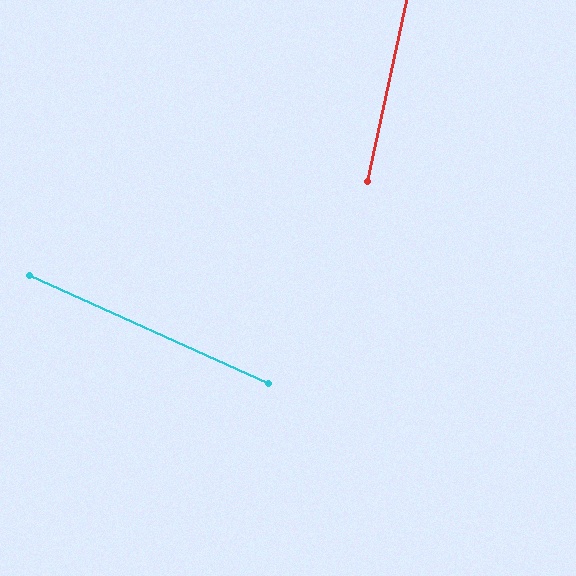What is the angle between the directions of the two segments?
Approximately 78 degrees.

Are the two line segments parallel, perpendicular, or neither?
Neither parallel nor perpendicular — they differ by about 78°.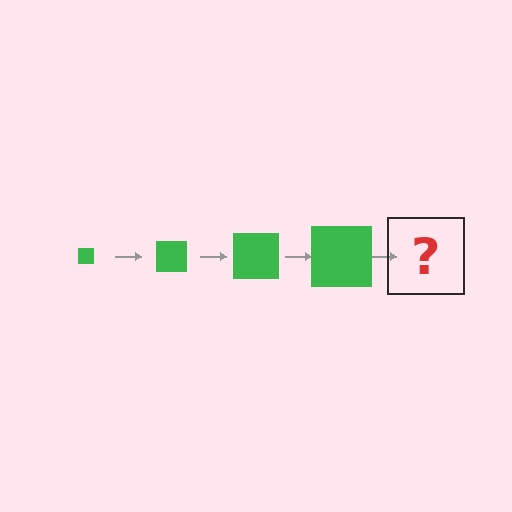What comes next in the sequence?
The next element should be a green square, larger than the previous one.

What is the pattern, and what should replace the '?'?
The pattern is that the square gets progressively larger each step. The '?' should be a green square, larger than the previous one.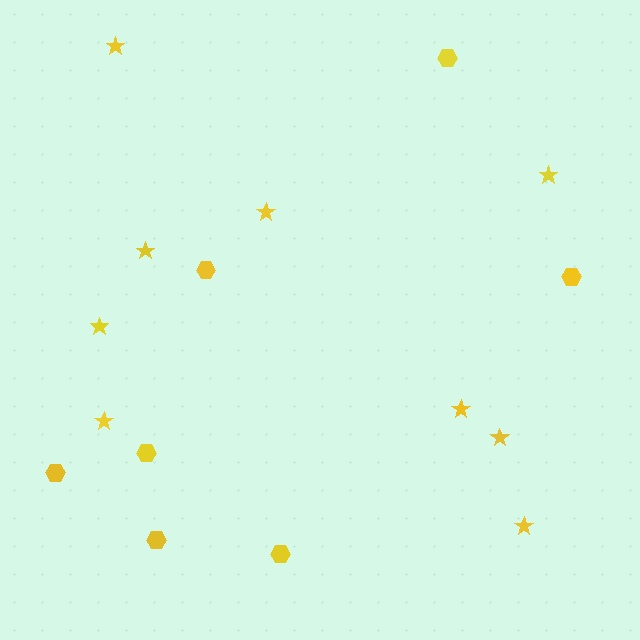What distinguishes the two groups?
There are 2 groups: one group of hexagons (7) and one group of stars (9).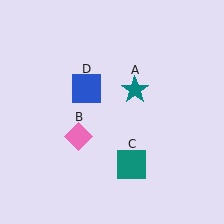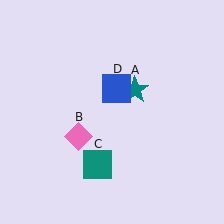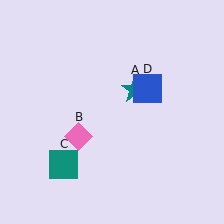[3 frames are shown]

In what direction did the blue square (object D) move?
The blue square (object D) moved right.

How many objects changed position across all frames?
2 objects changed position: teal square (object C), blue square (object D).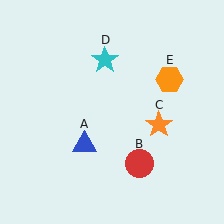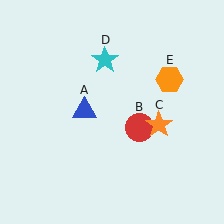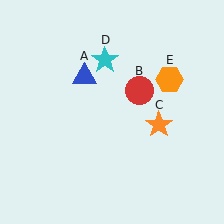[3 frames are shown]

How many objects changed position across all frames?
2 objects changed position: blue triangle (object A), red circle (object B).